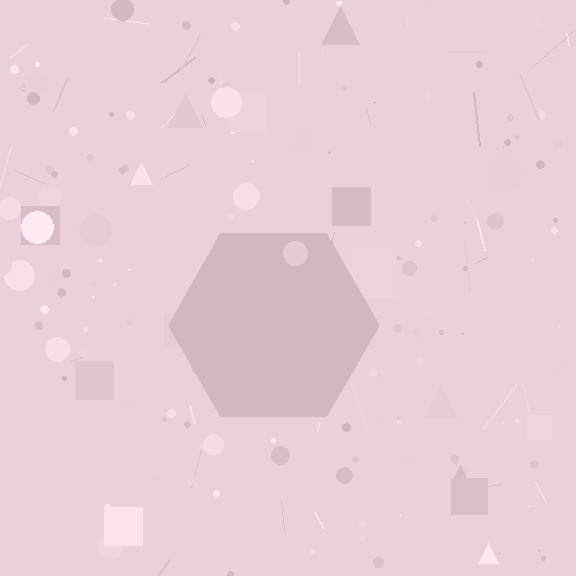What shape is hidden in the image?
A hexagon is hidden in the image.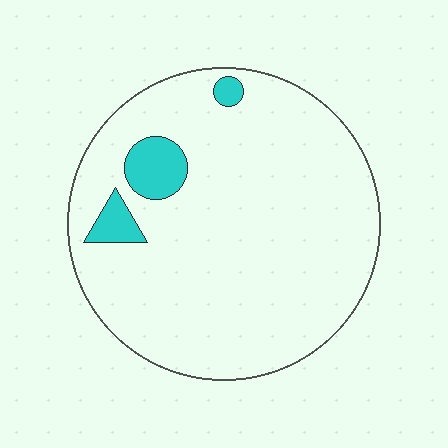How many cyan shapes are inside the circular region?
3.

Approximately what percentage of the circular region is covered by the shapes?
Approximately 10%.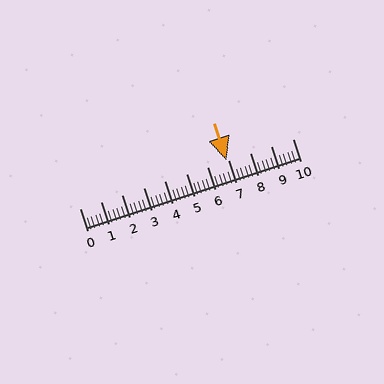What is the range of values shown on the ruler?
The ruler shows values from 0 to 10.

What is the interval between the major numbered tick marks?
The major tick marks are spaced 1 units apart.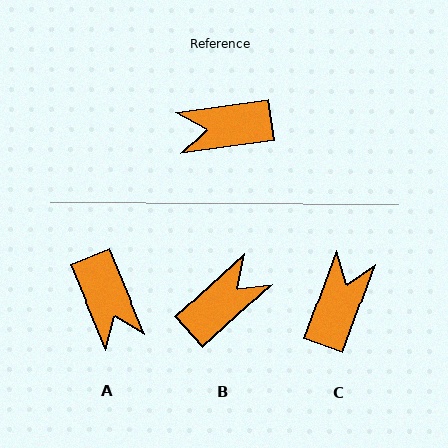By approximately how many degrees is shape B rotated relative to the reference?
Approximately 146 degrees clockwise.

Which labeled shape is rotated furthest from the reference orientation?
B, about 146 degrees away.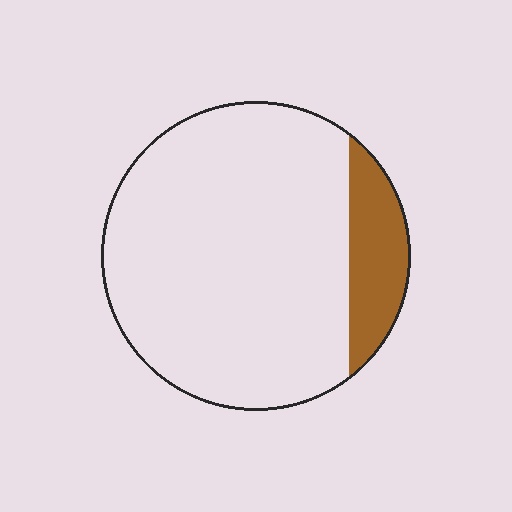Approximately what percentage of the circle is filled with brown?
Approximately 15%.